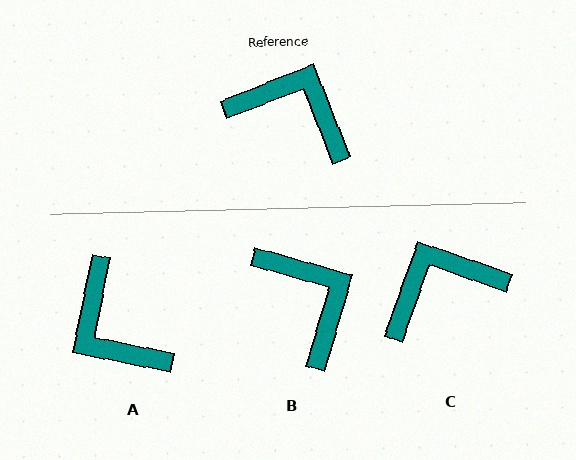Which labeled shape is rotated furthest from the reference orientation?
A, about 147 degrees away.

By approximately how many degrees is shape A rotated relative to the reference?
Approximately 147 degrees counter-clockwise.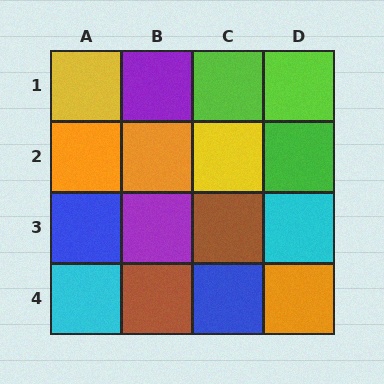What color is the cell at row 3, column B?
Purple.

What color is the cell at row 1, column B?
Purple.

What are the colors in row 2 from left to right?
Orange, orange, yellow, green.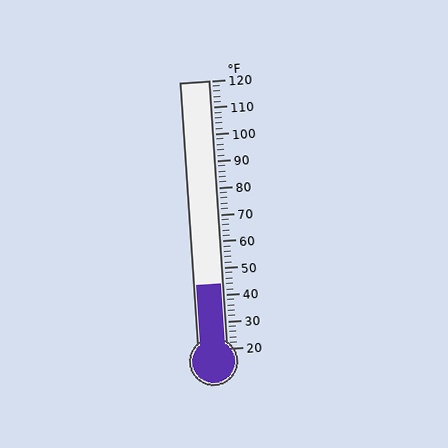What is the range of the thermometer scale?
The thermometer scale ranges from 20°F to 120°F.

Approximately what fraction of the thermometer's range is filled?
The thermometer is filled to approximately 25% of its range.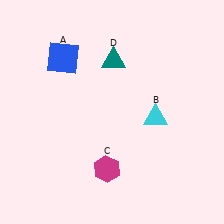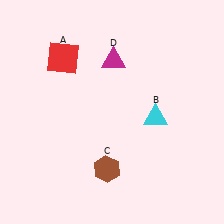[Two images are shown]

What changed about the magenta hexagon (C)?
In Image 1, C is magenta. In Image 2, it changed to brown.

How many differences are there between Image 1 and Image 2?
There are 3 differences between the two images.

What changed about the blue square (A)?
In Image 1, A is blue. In Image 2, it changed to red.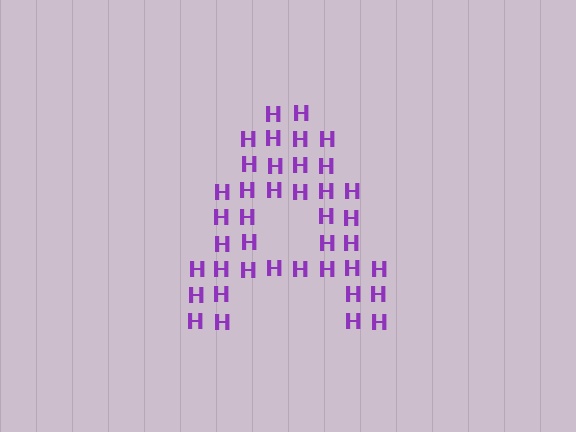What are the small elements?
The small elements are letter H's.